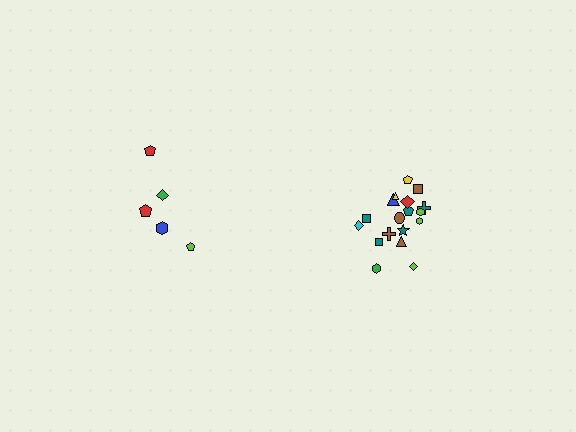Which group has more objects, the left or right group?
The right group.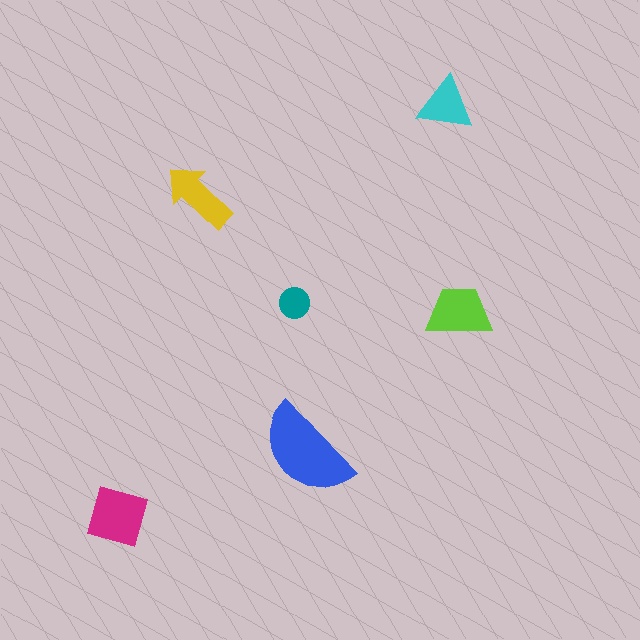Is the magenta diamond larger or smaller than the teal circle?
Larger.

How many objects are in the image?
There are 6 objects in the image.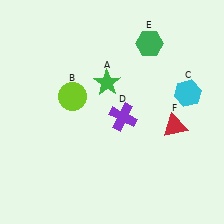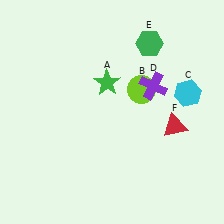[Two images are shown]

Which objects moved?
The objects that moved are: the lime circle (B), the purple cross (D).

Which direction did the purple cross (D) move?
The purple cross (D) moved up.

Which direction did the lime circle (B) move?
The lime circle (B) moved right.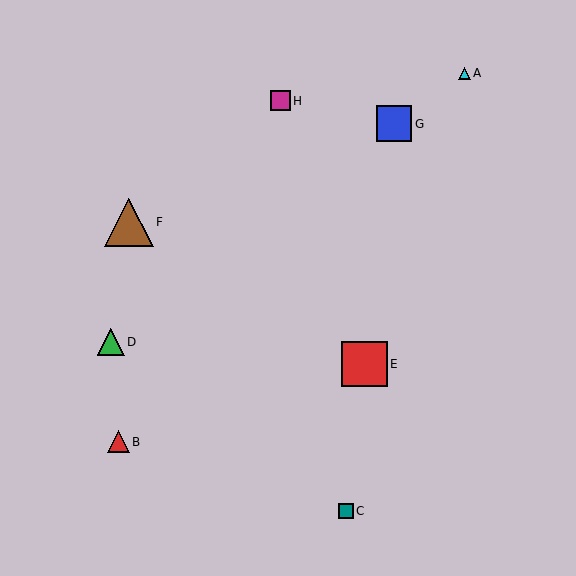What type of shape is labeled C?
Shape C is a teal square.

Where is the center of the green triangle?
The center of the green triangle is at (111, 342).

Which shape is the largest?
The brown triangle (labeled F) is the largest.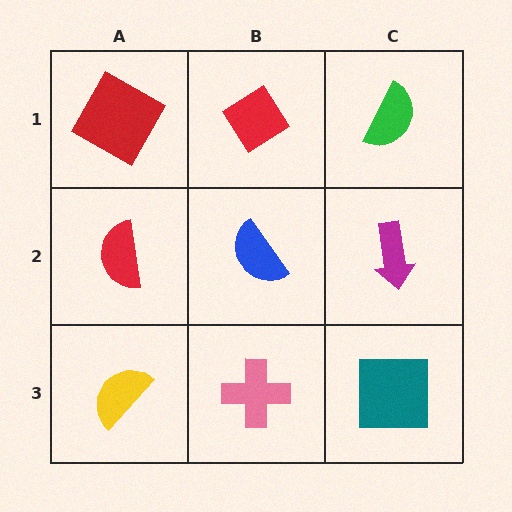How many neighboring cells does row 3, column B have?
3.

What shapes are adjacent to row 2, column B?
A red diamond (row 1, column B), a pink cross (row 3, column B), a red semicircle (row 2, column A), a magenta arrow (row 2, column C).